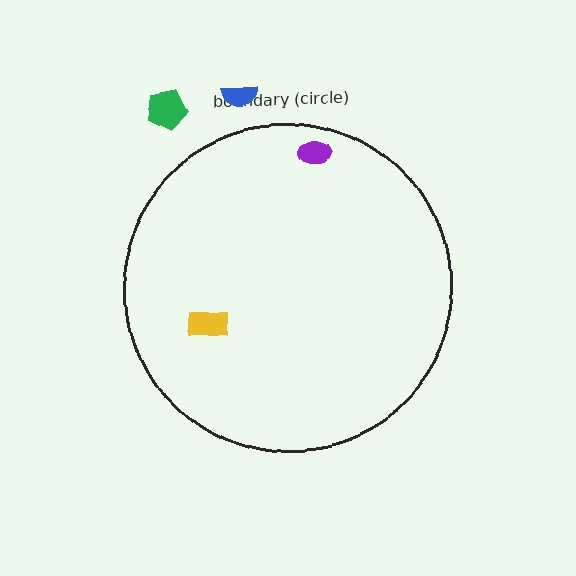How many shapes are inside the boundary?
2 inside, 2 outside.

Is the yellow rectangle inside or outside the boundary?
Inside.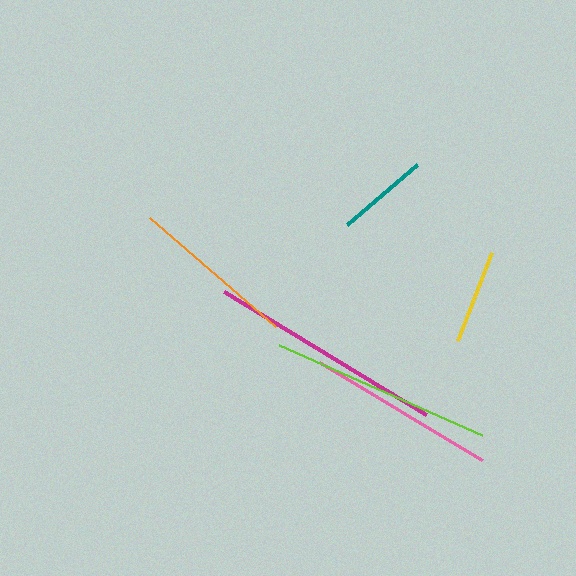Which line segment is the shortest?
The teal line is the shortest at approximately 93 pixels.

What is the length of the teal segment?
The teal segment is approximately 93 pixels long.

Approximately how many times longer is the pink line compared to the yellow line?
The pink line is approximately 2.0 times the length of the yellow line.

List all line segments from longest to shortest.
From longest to shortest: magenta, lime, pink, orange, yellow, teal.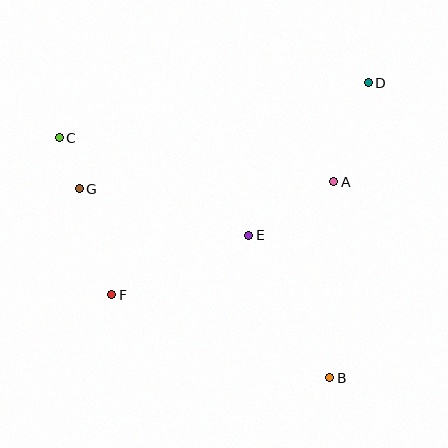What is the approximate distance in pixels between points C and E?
The distance between C and E is approximately 213 pixels.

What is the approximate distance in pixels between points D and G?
The distance between D and G is approximately 308 pixels.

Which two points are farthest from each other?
Points B and C are farthest from each other.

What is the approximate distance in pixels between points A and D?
The distance between A and D is approximately 105 pixels.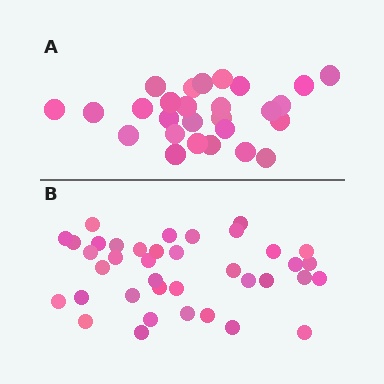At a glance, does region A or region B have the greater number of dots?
Region B (the bottom region) has more dots.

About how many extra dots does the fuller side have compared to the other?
Region B has roughly 12 or so more dots than region A.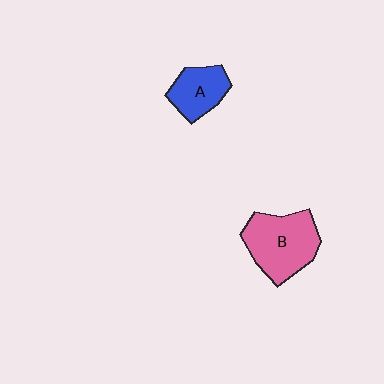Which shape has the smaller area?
Shape A (blue).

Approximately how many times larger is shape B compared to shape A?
Approximately 1.6 times.